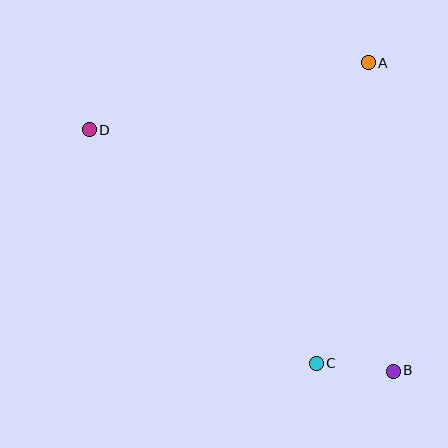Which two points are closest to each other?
Points B and C are closest to each other.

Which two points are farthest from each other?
Points B and D are farthest from each other.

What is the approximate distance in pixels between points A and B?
The distance between A and B is approximately 309 pixels.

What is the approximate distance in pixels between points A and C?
The distance between A and C is approximately 305 pixels.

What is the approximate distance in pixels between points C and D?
The distance between C and D is approximately 325 pixels.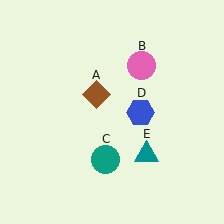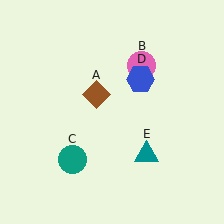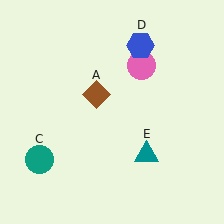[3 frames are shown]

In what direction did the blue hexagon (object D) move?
The blue hexagon (object D) moved up.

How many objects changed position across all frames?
2 objects changed position: teal circle (object C), blue hexagon (object D).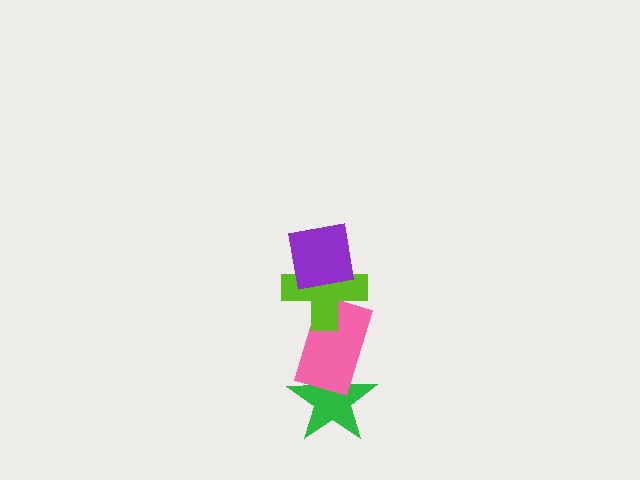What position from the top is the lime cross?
The lime cross is 2nd from the top.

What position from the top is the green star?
The green star is 4th from the top.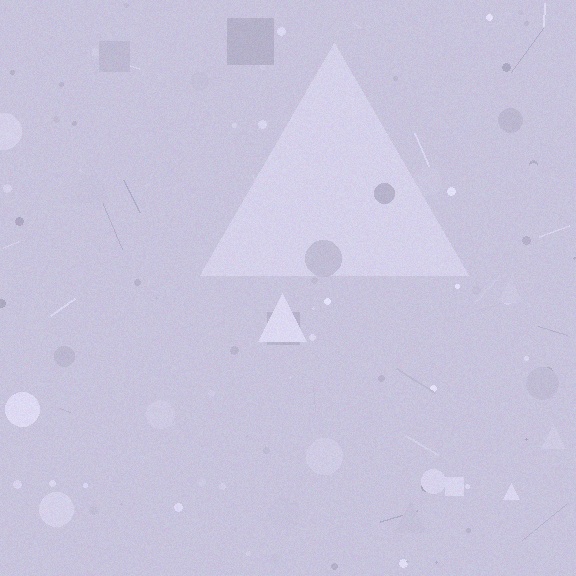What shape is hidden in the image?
A triangle is hidden in the image.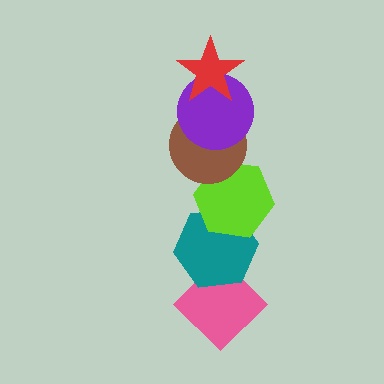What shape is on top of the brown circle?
The purple circle is on top of the brown circle.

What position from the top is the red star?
The red star is 1st from the top.